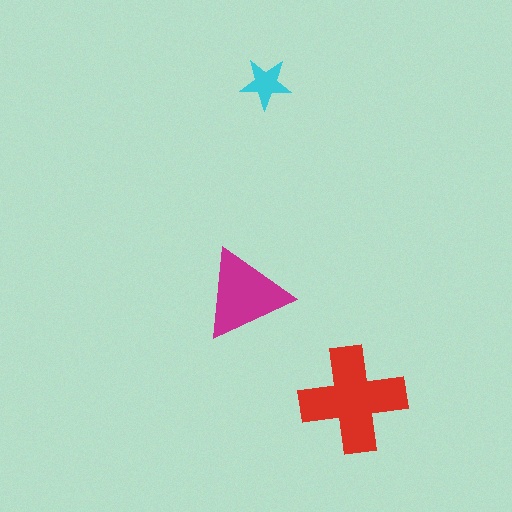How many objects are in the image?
There are 3 objects in the image.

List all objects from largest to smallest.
The red cross, the magenta triangle, the cyan star.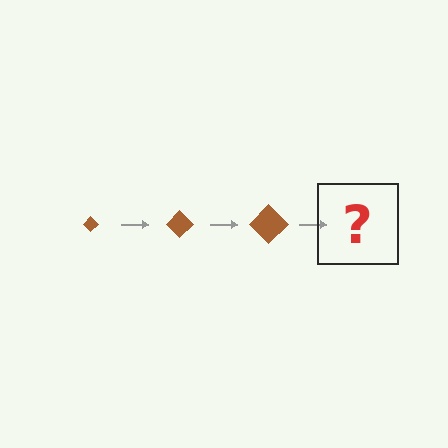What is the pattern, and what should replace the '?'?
The pattern is that the diamond gets progressively larger each step. The '?' should be a brown diamond, larger than the previous one.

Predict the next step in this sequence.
The next step is a brown diamond, larger than the previous one.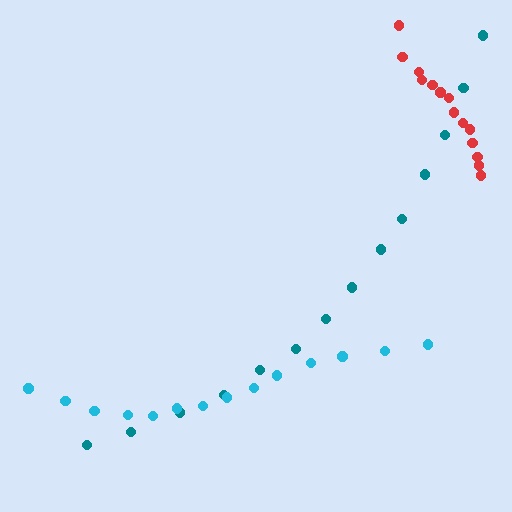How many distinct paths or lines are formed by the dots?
There are 3 distinct paths.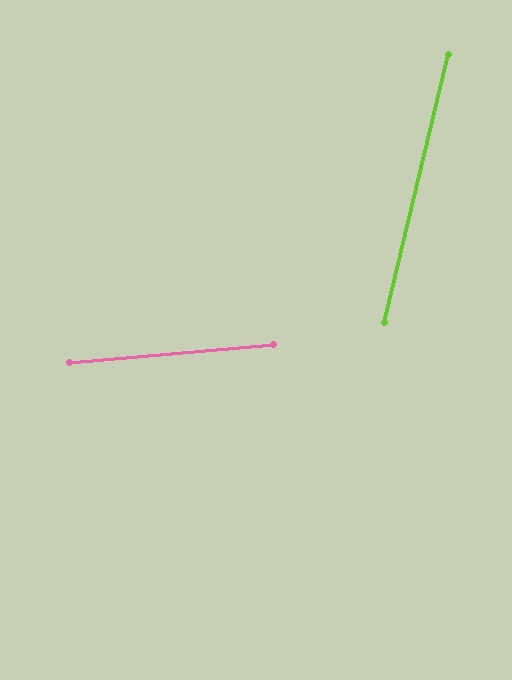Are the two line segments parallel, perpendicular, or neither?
Neither parallel nor perpendicular — they differ by about 72°.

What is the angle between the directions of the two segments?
Approximately 72 degrees.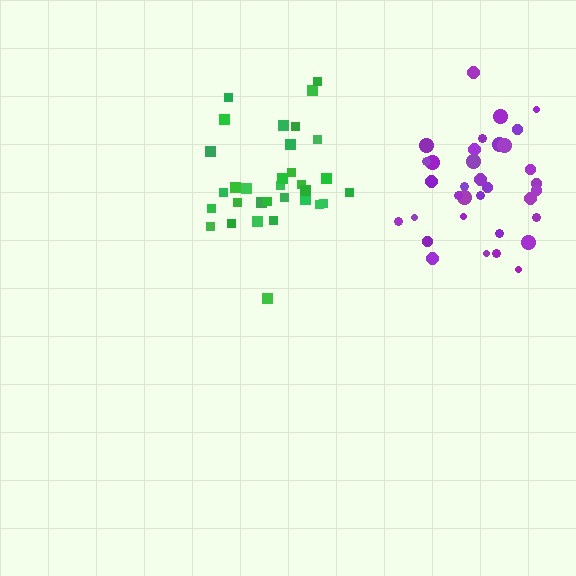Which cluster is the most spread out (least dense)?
Purple.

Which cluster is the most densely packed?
Green.